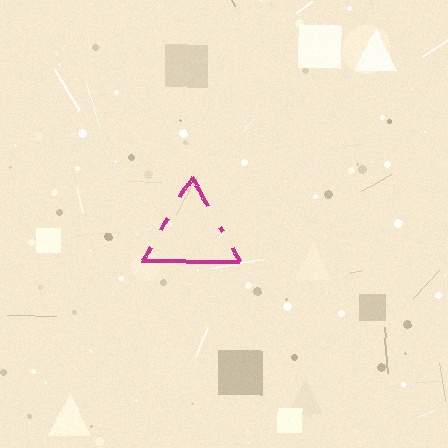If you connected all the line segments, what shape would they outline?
They would outline a triangle.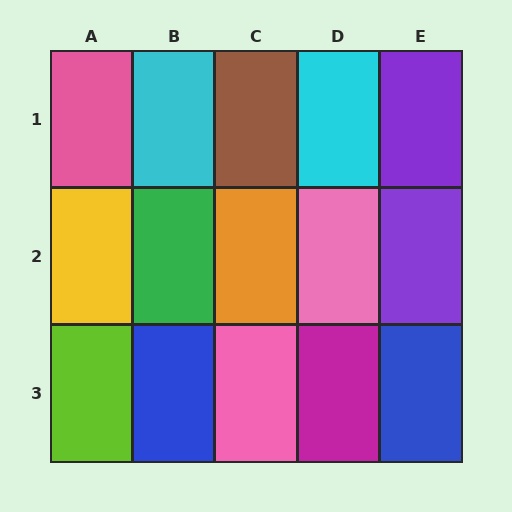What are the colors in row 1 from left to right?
Pink, cyan, brown, cyan, purple.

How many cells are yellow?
1 cell is yellow.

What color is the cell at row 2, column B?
Green.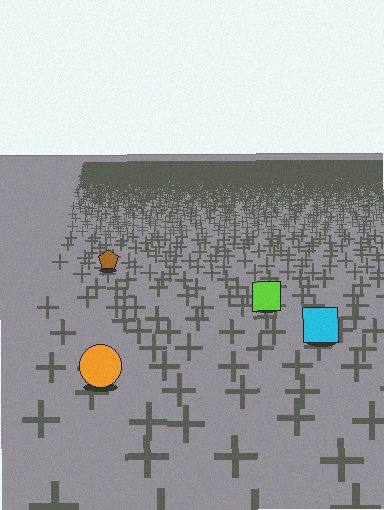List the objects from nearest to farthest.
From nearest to farthest: the orange circle, the cyan square, the lime square, the brown pentagon.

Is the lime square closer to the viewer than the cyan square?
No. The cyan square is closer — you can tell from the texture gradient: the ground texture is coarser near it.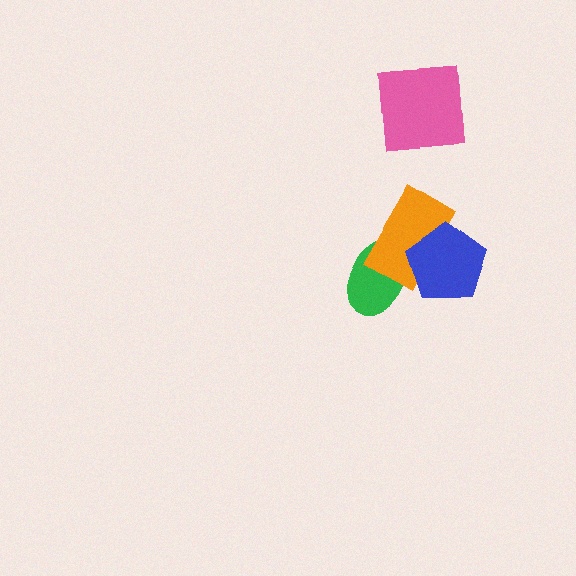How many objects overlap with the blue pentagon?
2 objects overlap with the blue pentagon.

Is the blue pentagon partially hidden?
No, no other shape covers it.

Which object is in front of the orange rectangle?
The blue pentagon is in front of the orange rectangle.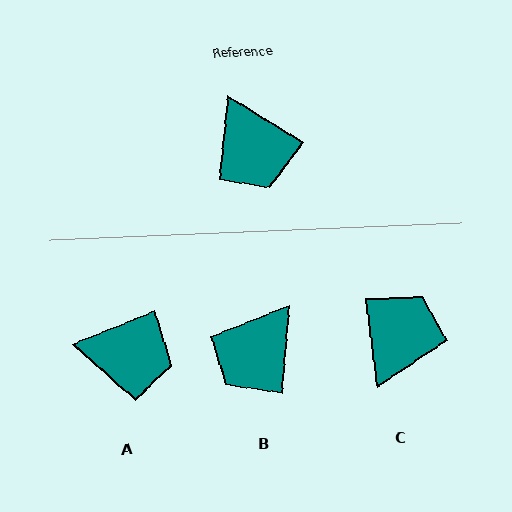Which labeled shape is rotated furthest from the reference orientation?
C, about 129 degrees away.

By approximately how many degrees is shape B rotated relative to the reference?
Approximately 63 degrees clockwise.